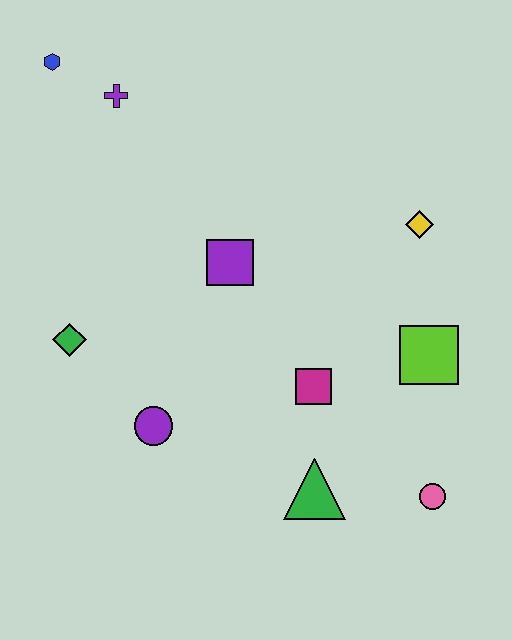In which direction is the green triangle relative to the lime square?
The green triangle is below the lime square.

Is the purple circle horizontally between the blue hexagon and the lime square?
Yes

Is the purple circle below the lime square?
Yes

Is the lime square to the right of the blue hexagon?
Yes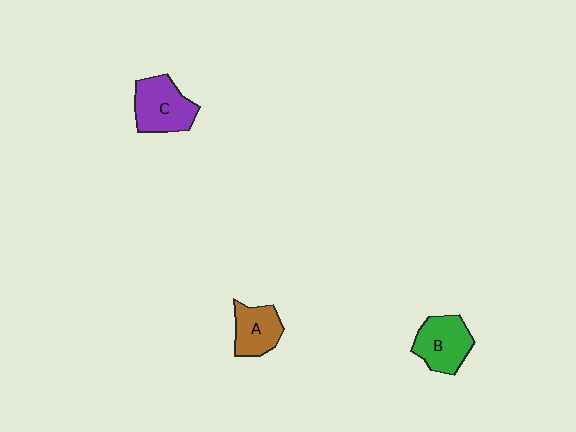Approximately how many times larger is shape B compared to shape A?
Approximately 1.2 times.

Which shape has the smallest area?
Shape A (brown).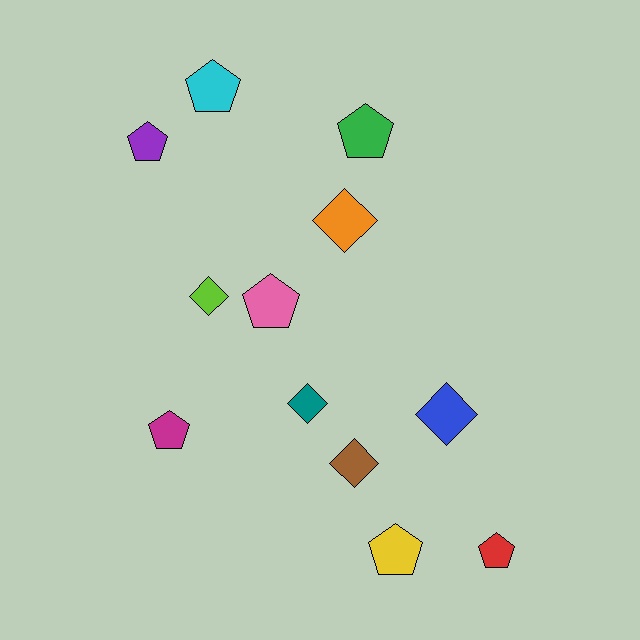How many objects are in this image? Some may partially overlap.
There are 12 objects.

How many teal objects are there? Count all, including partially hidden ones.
There is 1 teal object.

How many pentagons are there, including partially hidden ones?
There are 7 pentagons.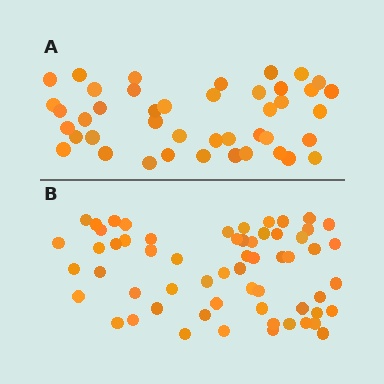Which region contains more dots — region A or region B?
Region B (the bottom region) has more dots.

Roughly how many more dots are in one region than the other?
Region B has approximately 15 more dots than region A.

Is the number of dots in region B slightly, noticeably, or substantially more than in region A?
Region B has noticeably more, but not dramatically so. The ratio is roughly 1.4 to 1.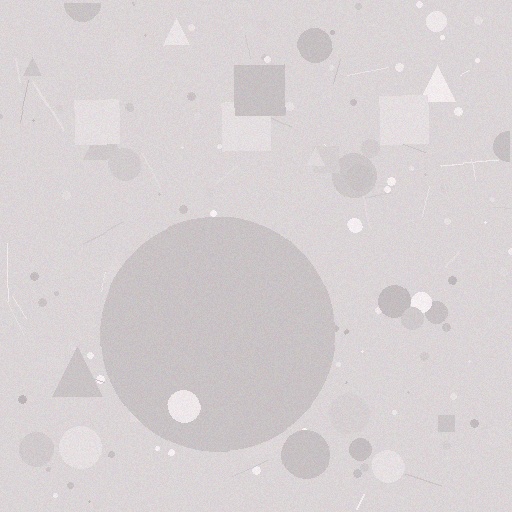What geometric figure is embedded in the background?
A circle is embedded in the background.